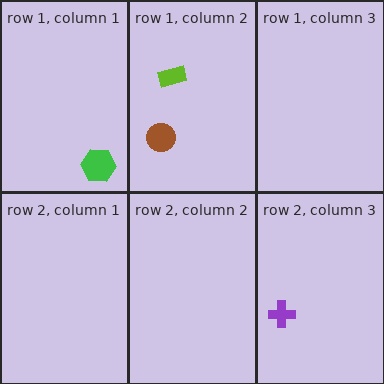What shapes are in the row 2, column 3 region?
The purple cross.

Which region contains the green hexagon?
The row 1, column 1 region.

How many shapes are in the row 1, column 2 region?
2.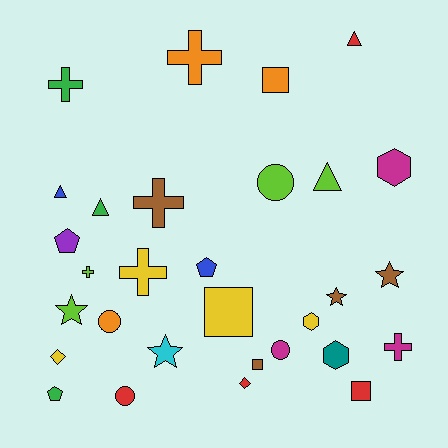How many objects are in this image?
There are 30 objects.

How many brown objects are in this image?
There are 4 brown objects.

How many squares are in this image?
There are 4 squares.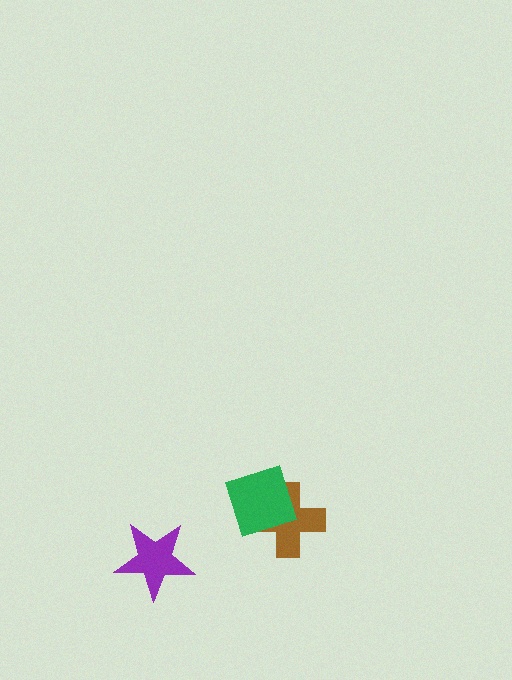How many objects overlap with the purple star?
0 objects overlap with the purple star.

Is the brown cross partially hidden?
Yes, it is partially covered by another shape.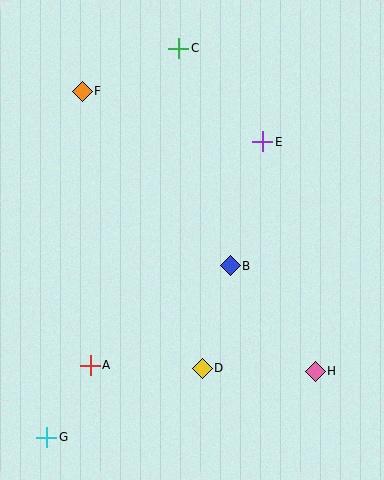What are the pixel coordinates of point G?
Point G is at (47, 437).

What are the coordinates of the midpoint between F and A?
The midpoint between F and A is at (86, 228).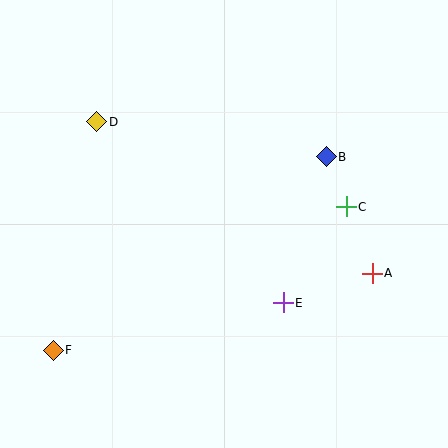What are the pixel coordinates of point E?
Point E is at (283, 303).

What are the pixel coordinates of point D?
Point D is at (97, 122).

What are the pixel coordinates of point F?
Point F is at (53, 350).